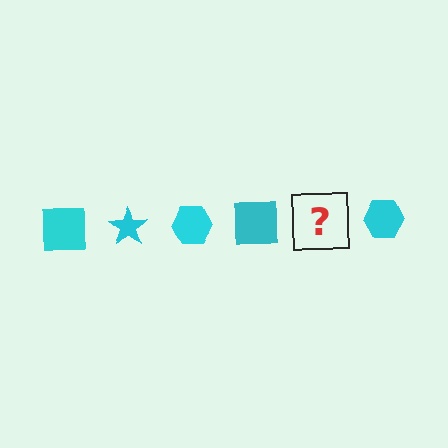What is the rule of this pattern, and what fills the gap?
The rule is that the pattern cycles through square, star, hexagon shapes in cyan. The gap should be filled with a cyan star.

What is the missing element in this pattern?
The missing element is a cyan star.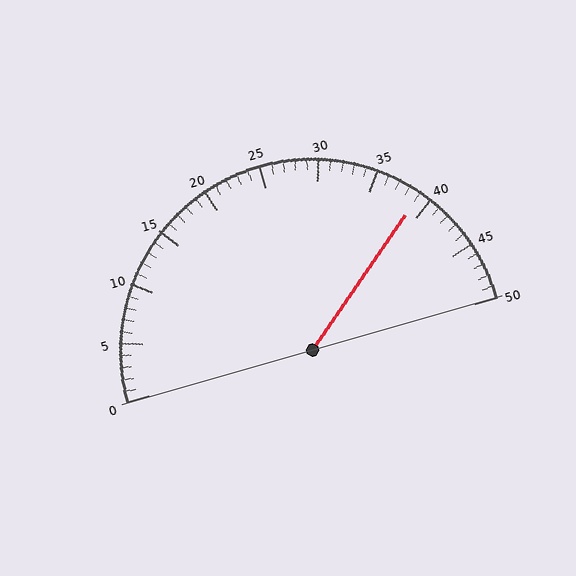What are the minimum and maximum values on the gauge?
The gauge ranges from 0 to 50.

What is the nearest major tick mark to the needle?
The nearest major tick mark is 40.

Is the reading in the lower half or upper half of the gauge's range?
The reading is in the upper half of the range (0 to 50).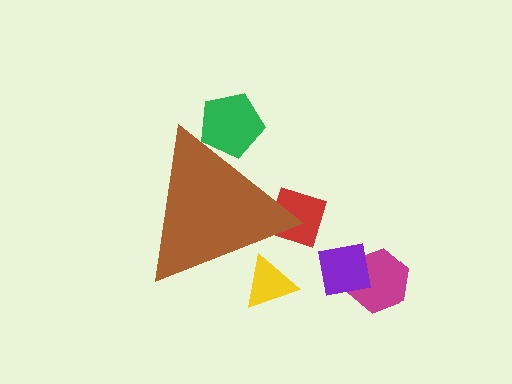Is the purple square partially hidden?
No, the purple square is fully visible.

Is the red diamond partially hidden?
Yes, the red diamond is partially hidden behind the brown triangle.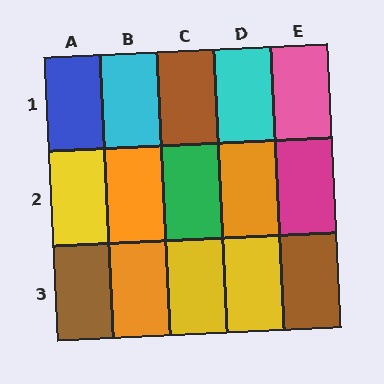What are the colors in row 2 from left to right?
Yellow, orange, green, orange, magenta.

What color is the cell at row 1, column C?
Brown.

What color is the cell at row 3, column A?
Brown.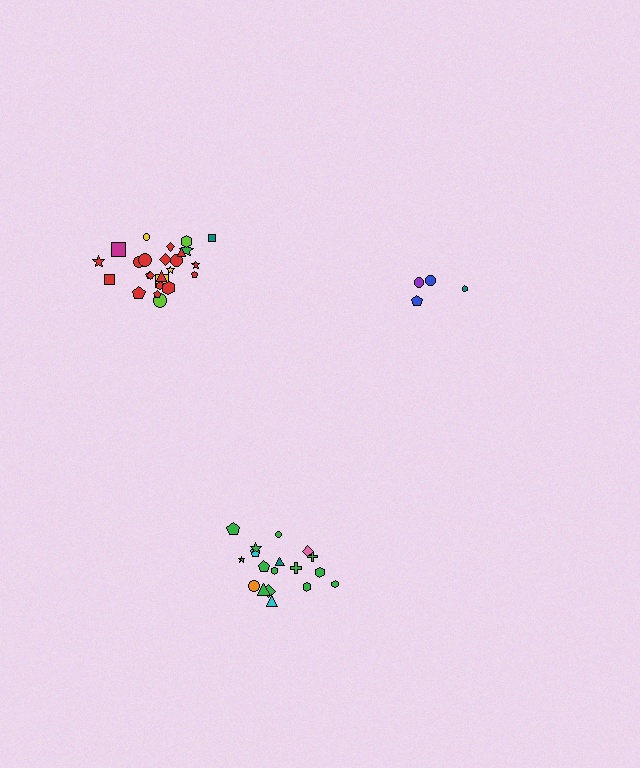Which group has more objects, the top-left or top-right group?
The top-left group.